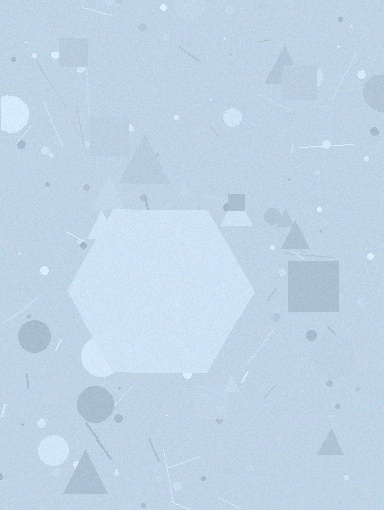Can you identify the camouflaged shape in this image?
The camouflaged shape is a hexagon.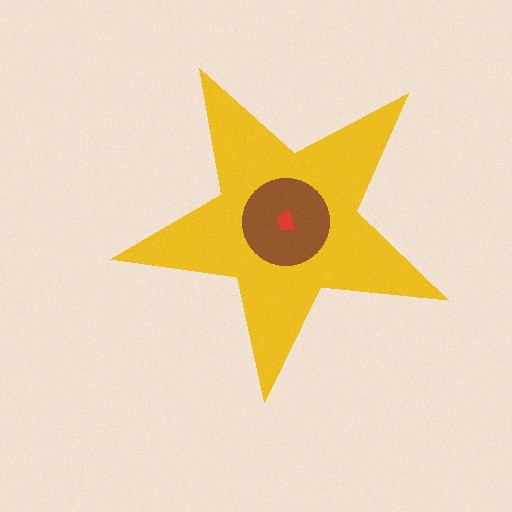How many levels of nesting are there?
3.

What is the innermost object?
The red trapezoid.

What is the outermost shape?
The yellow star.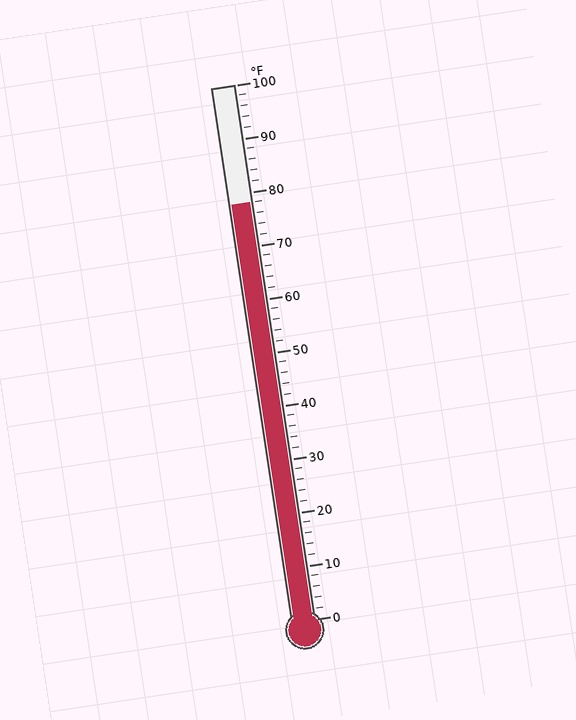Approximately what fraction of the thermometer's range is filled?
The thermometer is filled to approximately 80% of its range.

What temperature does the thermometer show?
The thermometer shows approximately 78°F.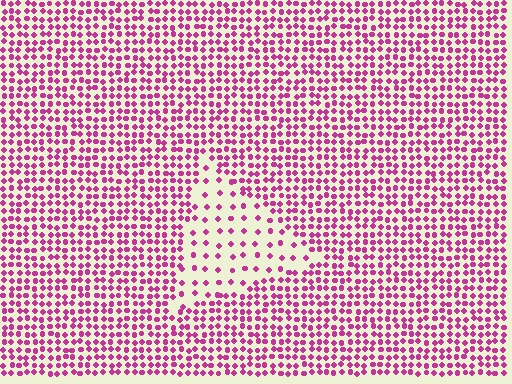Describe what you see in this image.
The image contains small magenta elements arranged at two different densities. A triangle-shaped region is visible where the elements are less densely packed than the surrounding area.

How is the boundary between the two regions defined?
The boundary is defined by a change in element density (approximately 2.7x ratio). All elements are the same color, size, and shape.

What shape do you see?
I see a triangle.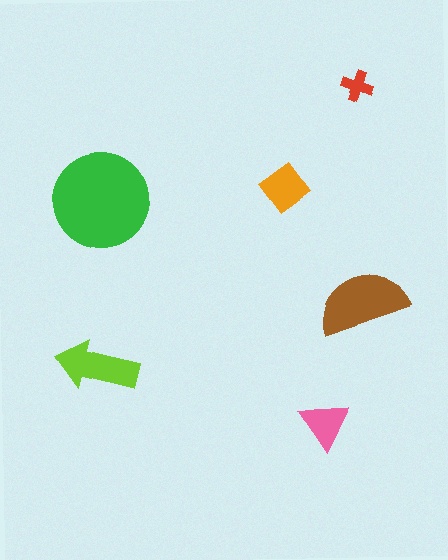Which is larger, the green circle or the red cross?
The green circle.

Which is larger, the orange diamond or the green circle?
The green circle.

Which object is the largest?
The green circle.